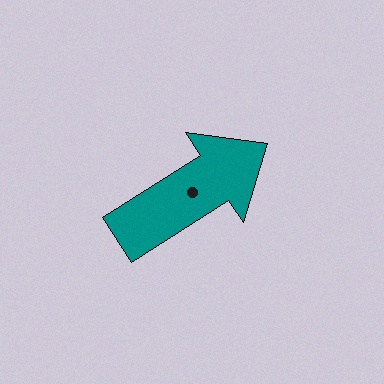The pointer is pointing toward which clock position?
Roughly 2 o'clock.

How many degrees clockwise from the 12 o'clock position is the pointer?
Approximately 57 degrees.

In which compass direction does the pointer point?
Northeast.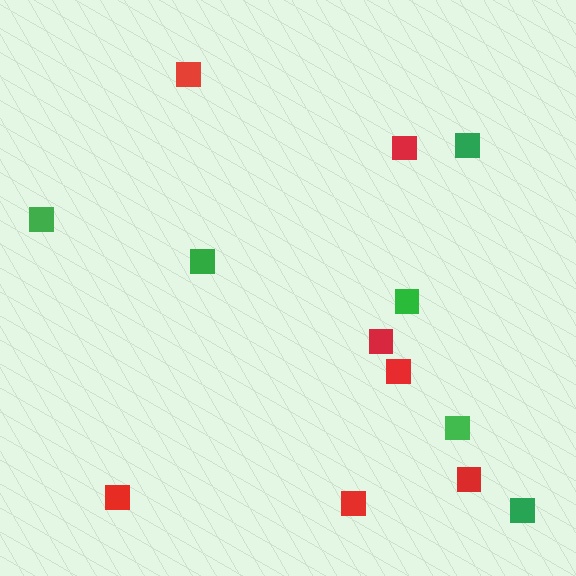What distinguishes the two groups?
There are 2 groups: one group of red squares (7) and one group of green squares (6).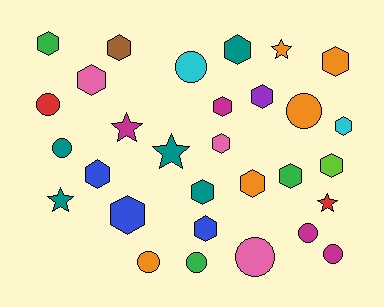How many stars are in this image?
There are 5 stars.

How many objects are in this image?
There are 30 objects.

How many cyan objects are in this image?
There are 2 cyan objects.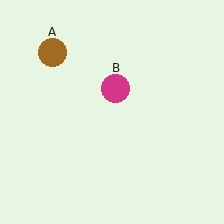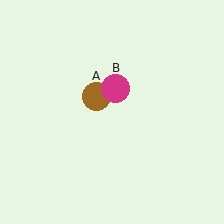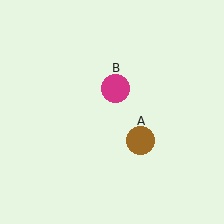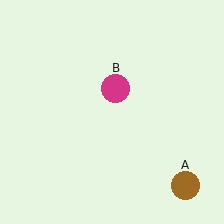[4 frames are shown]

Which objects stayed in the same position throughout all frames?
Magenta circle (object B) remained stationary.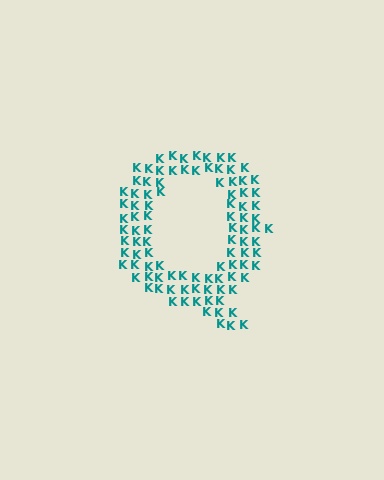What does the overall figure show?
The overall figure shows the letter Q.